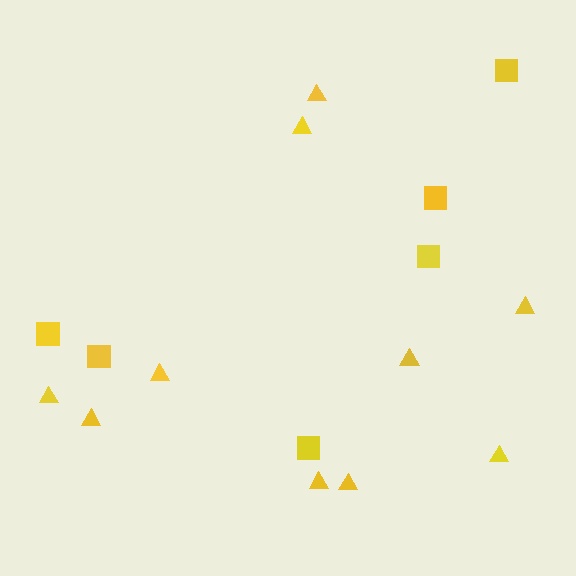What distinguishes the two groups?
There are 2 groups: one group of triangles (10) and one group of squares (6).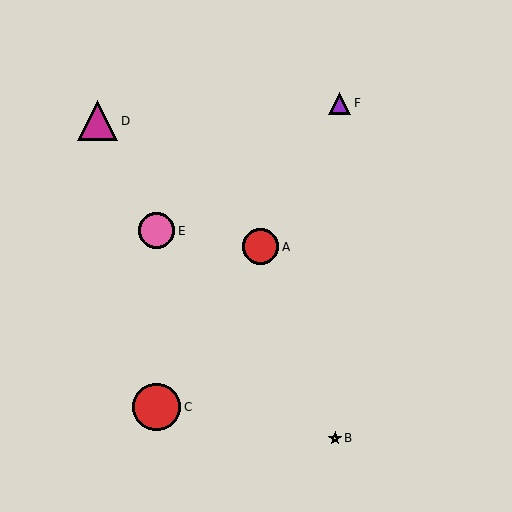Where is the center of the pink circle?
The center of the pink circle is at (157, 231).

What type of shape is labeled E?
Shape E is a pink circle.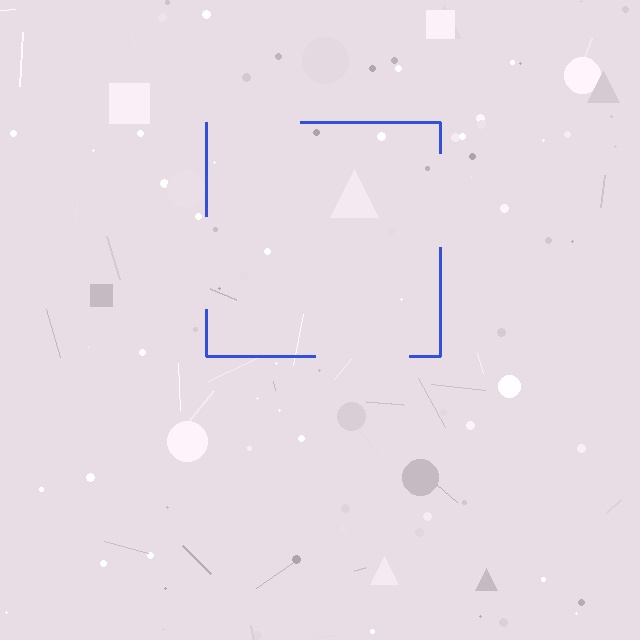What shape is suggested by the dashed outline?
The dashed outline suggests a square.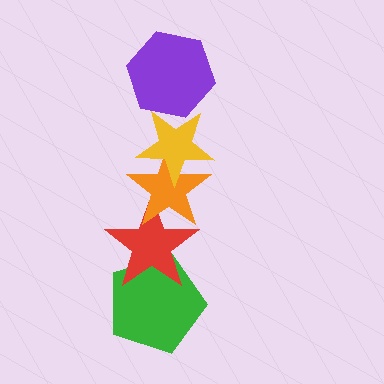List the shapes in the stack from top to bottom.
From top to bottom: the purple hexagon, the yellow star, the orange star, the red star, the green pentagon.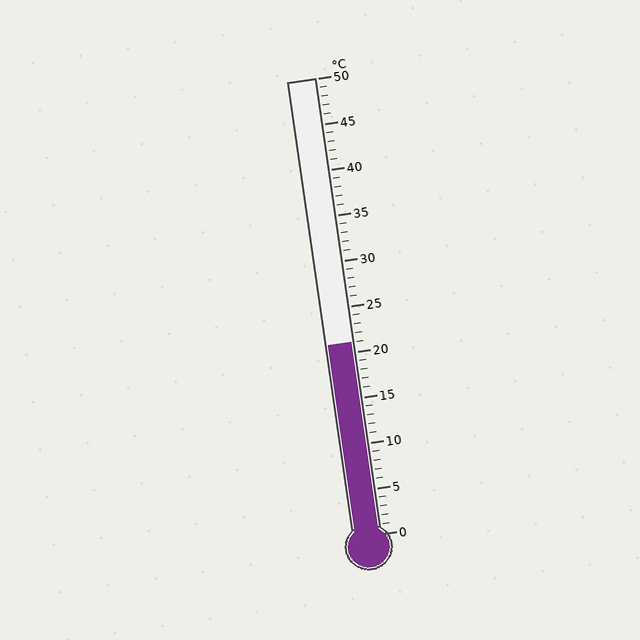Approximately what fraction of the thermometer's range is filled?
The thermometer is filled to approximately 40% of its range.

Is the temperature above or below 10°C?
The temperature is above 10°C.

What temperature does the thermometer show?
The thermometer shows approximately 21°C.